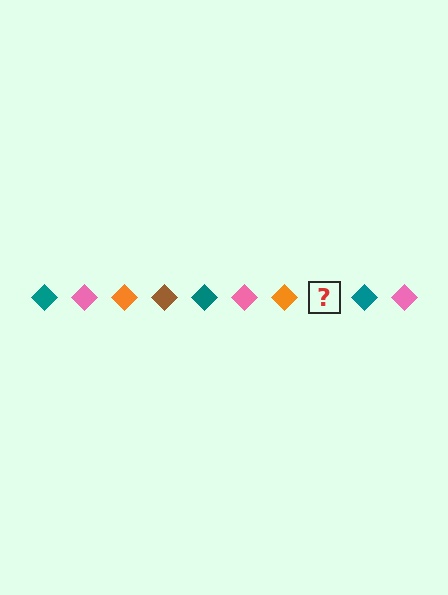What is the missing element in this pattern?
The missing element is a brown diamond.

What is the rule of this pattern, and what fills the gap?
The rule is that the pattern cycles through teal, pink, orange, brown diamonds. The gap should be filled with a brown diamond.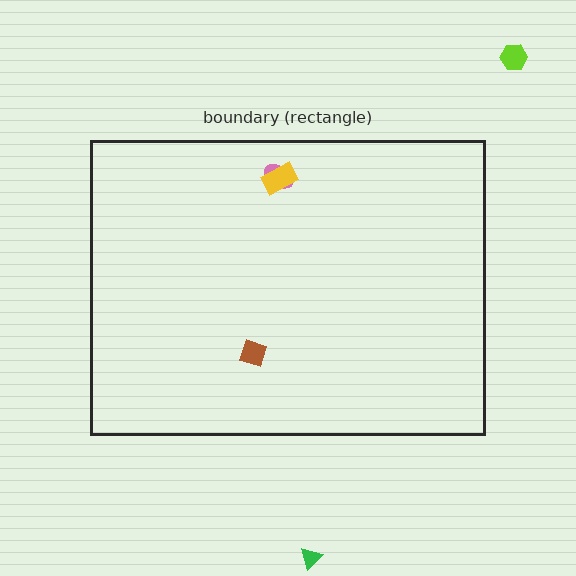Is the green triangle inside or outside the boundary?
Outside.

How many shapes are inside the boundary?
3 inside, 2 outside.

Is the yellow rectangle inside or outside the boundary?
Inside.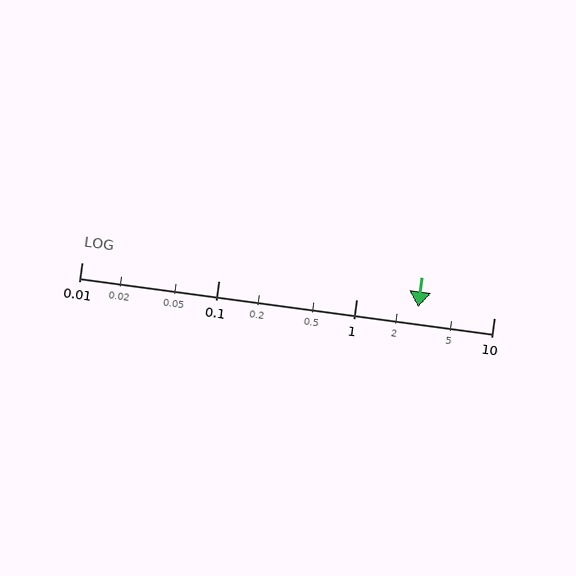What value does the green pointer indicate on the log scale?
The pointer indicates approximately 2.8.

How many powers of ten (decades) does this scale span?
The scale spans 3 decades, from 0.01 to 10.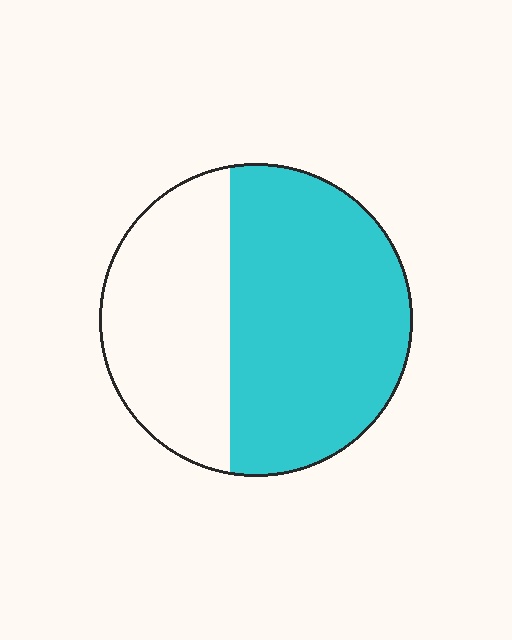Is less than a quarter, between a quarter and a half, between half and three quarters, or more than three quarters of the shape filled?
Between half and three quarters.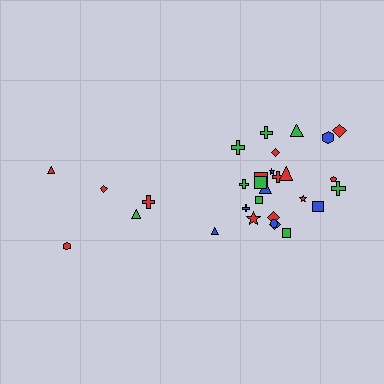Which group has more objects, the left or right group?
The right group.